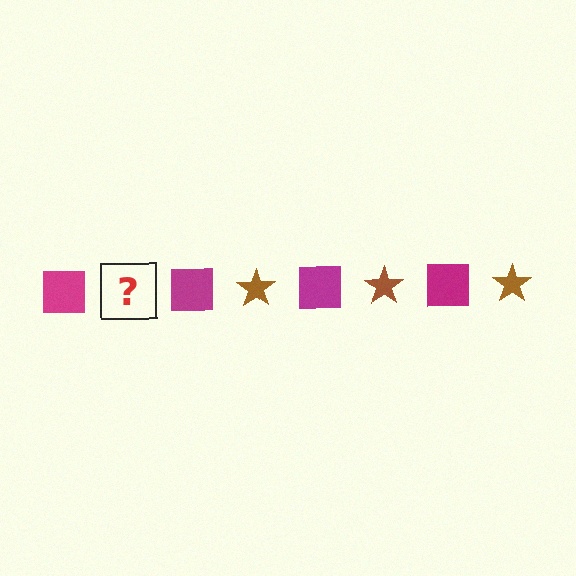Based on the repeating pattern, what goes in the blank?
The blank should be a brown star.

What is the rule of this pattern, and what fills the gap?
The rule is that the pattern alternates between magenta square and brown star. The gap should be filled with a brown star.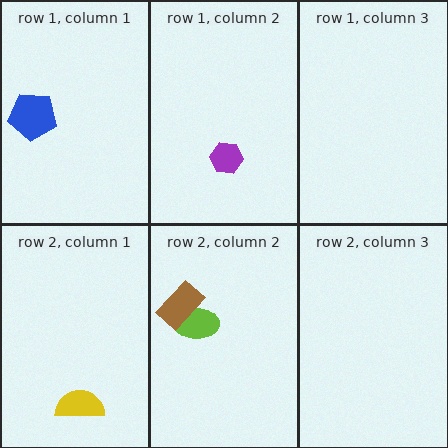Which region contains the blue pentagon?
The row 1, column 1 region.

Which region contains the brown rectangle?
The row 2, column 2 region.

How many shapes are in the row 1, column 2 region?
1.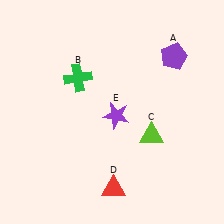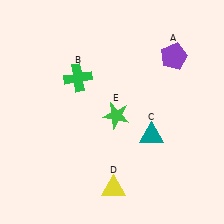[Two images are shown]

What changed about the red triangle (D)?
In Image 1, D is red. In Image 2, it changed to yellow.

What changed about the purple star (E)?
In Image 1, E is purple. In Image 2, it changed to green.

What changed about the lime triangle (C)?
In Image 1, C is lime. In Image 2, it changed to teal.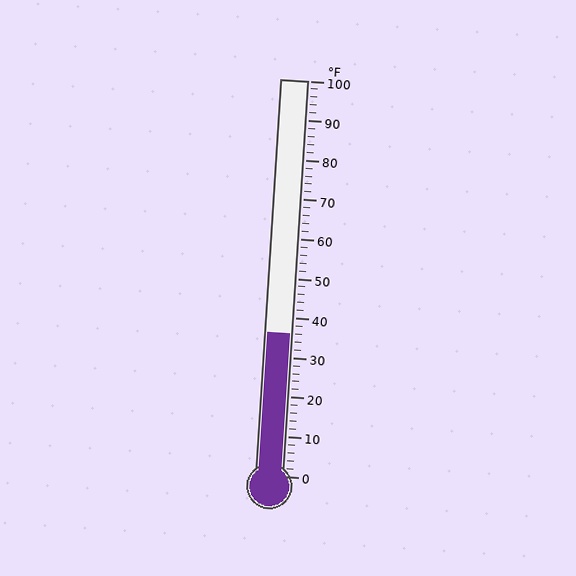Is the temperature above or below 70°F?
The temperature is below 70°F.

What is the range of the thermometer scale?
The thermometer scale ranges from 0°F to 100°F.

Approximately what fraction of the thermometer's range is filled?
The thermometer is filled to approximately 35% of its range.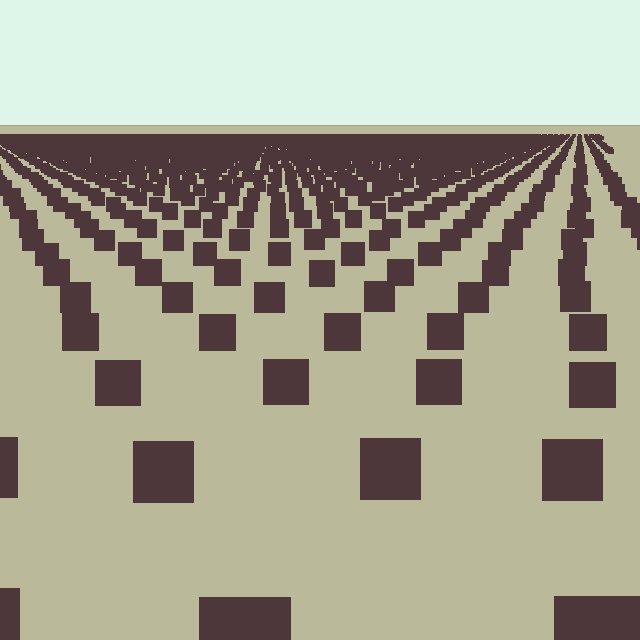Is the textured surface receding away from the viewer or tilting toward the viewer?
The surface is receding away from the viewer. Texture elements get smaller and denser toward the top.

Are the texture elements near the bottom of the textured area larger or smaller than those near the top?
Larger. Near the bottom, elements are closer to the viewer and appear at a bigger on-screen size.